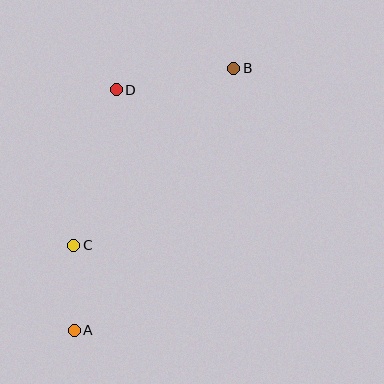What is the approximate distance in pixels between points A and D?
The distance between A and D is approximately 244 pixels.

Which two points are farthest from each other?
Points A and B are farthest from each other.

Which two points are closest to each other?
Points A and C are closest to each other.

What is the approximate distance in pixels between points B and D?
The distance between B and D is approximately 120 pixels.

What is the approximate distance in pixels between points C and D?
The distance between C and D is approximately 161 pixels.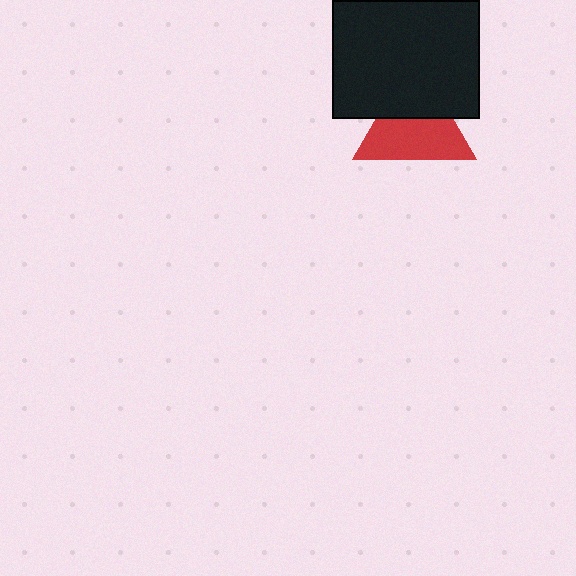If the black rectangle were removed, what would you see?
You would see the complete red triangle.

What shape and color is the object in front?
The object in front is a black rectangle.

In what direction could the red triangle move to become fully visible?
The red triangle could move down. That would shift it out from behind the black rectangle entirely.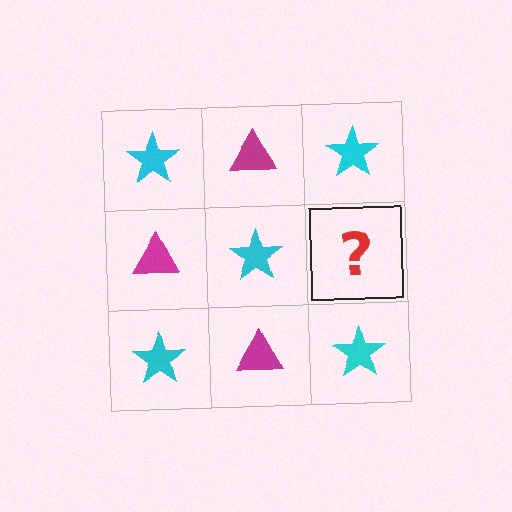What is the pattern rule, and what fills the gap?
The rule is that it alternates cyan star and magenta triangle in a checkerboard pattern. The gap should be filled with a magenta triangle.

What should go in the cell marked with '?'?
The missing cell should contain a magenta triangle.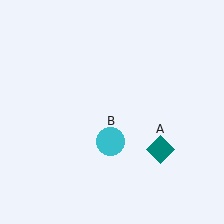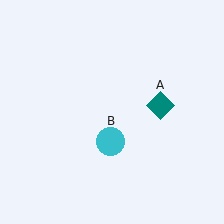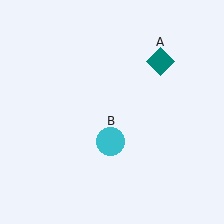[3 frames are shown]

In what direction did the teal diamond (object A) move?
The teal diamond (object A) moved up.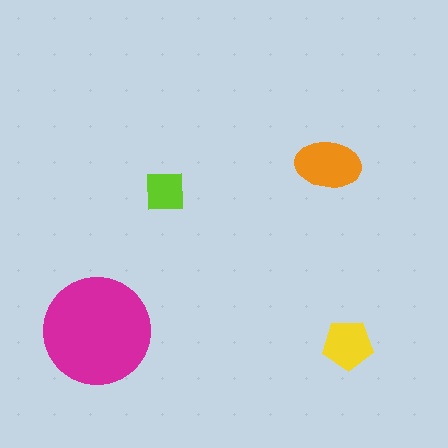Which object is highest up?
The orange ellipse is topmost.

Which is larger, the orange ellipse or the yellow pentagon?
The orange ellipse.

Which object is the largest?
The magenta circle.